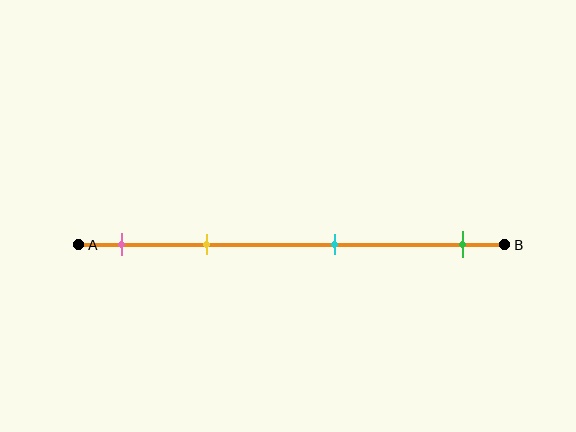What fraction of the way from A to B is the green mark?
The green mark is approximately 90% (0.9) of the way from A to B.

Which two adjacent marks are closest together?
The pink and yellow marks are the closest adjacent pair.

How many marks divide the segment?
There are 4 marks dividing the segment.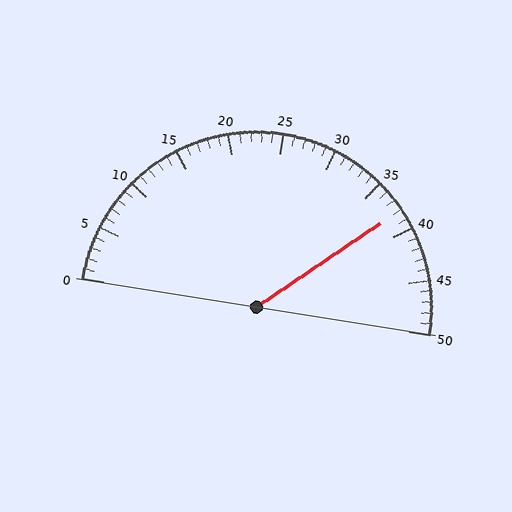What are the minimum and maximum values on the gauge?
The gauge ranges from 0 to 50.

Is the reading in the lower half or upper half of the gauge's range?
The reading is in the upper half of the range (0 to 50).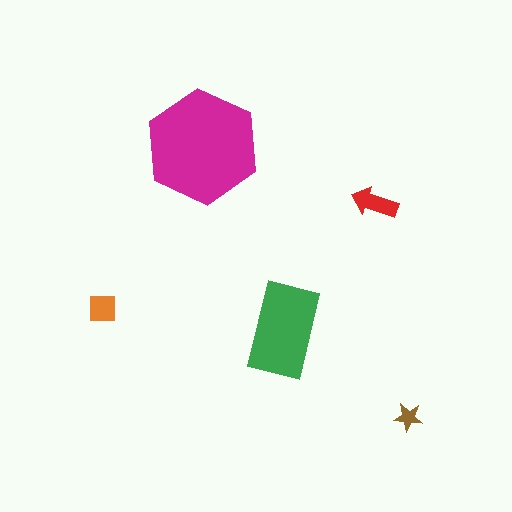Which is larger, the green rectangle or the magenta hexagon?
The magenta hexagon.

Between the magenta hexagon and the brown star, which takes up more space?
The magenta hexagon.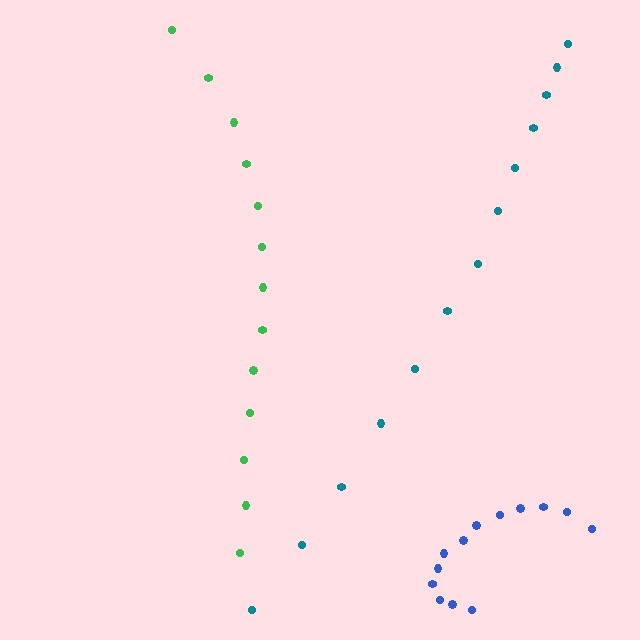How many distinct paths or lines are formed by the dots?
There are 3 distinct paths.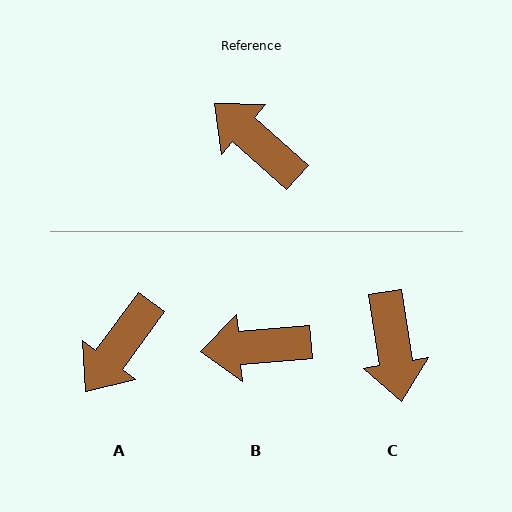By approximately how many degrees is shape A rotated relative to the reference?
Approximately 95 degrees counter-clockwise.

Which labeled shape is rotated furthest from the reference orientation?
C, about 141 degrees away.